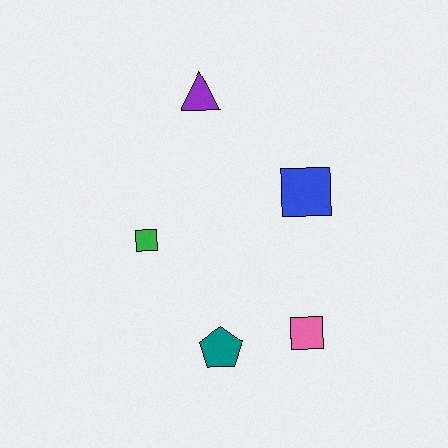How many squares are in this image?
There are 3 squares.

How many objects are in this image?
There are 5 objects.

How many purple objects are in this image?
There is 1 purple object.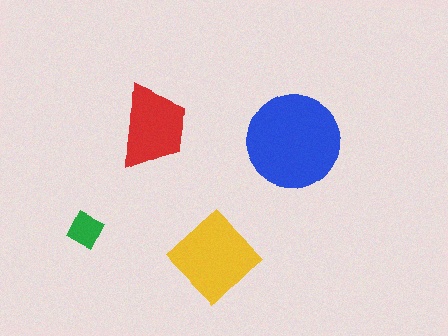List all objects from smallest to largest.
The green square, the red trapezoid, the yellow diamond, the blue circle.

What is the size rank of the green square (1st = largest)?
4th.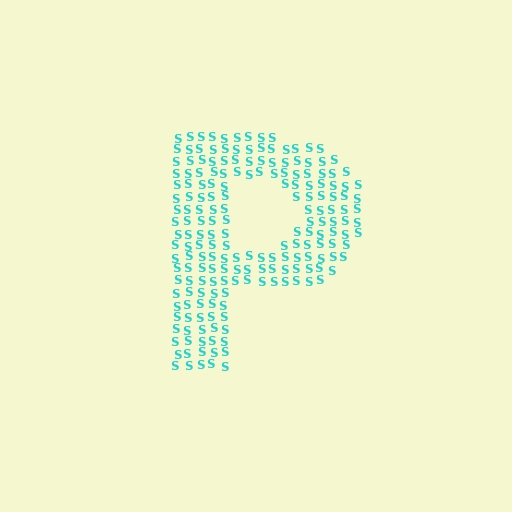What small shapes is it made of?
It is made of small letter S's.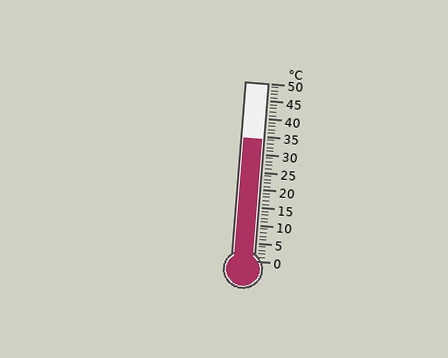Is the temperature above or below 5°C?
The temperature is above 5°C.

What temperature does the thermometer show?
The thermometer shows approximately 34°C.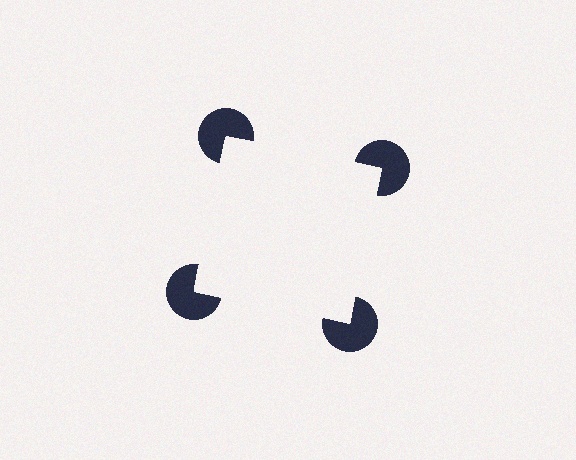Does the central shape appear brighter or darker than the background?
It typically appears slightly brighter than the background, even though no actual brightness change is drawn.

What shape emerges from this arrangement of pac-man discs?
An illusory square — its edges are inferred from the aligned wedge cuts in the pac-man discs, not physically drawn.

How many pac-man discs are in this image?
There are 4 — one at each vertex of the illusory square.